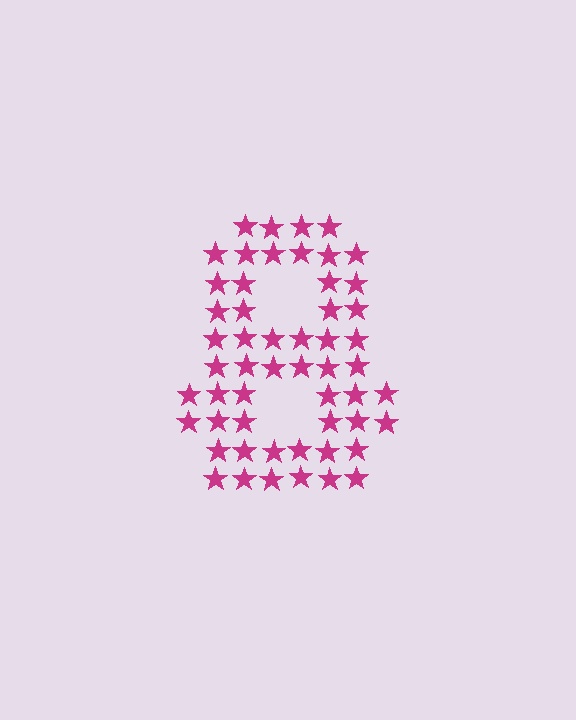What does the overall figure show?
The overall figure shows the digit 8.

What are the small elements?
The small elements are stars.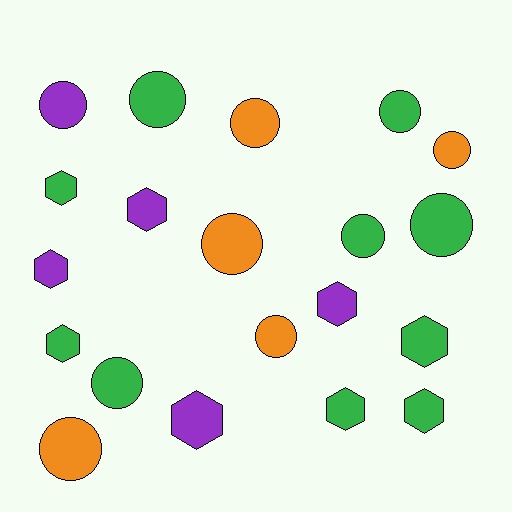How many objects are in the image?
There are 20 objects.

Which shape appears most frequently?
Circle, with 11 objects.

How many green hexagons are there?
There are 5 green hexagons.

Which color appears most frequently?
Green, with 10 objects.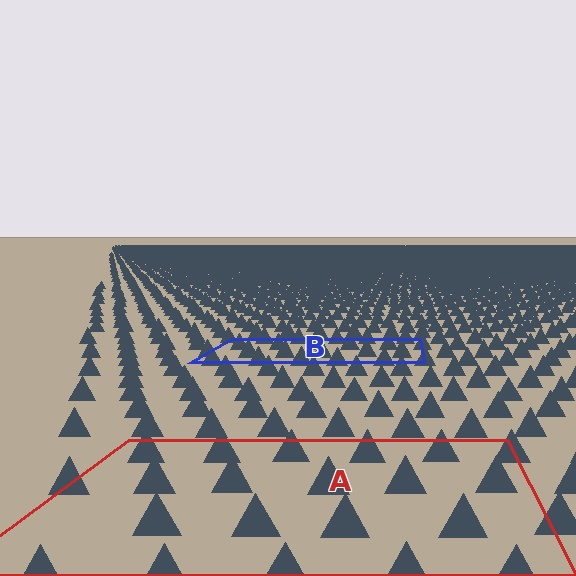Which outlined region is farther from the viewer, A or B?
Region B is farther from the viewer — the texture elements inside it appear smaller and more densely packed.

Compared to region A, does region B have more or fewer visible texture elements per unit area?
Region B has more texture elements per unit area — they are packed more densely because it is farther away.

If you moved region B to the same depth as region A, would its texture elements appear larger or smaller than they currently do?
They would appear larger. At a closer depth, the same texture elements are projected at a bigger on-screen size.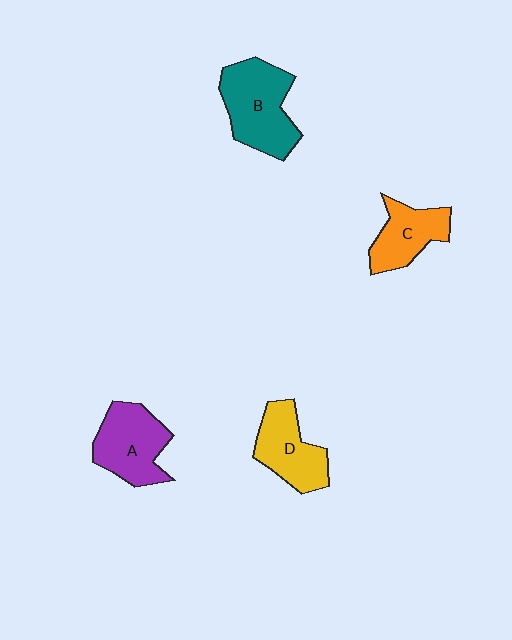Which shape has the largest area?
Shape B (teal).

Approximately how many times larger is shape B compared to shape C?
Approximately 1.5 times.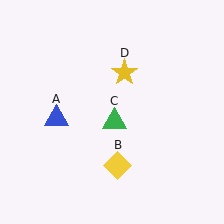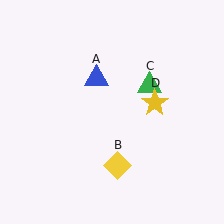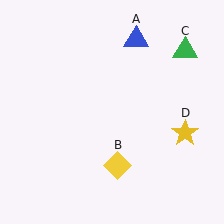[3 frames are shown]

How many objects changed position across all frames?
3 objects changed position: blue triangle (object A), green triangle (object C), yellow star (object D).